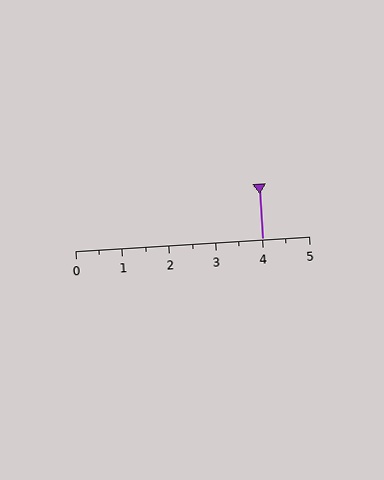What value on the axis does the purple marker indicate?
The marker indicates approximately 4.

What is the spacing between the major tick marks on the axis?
The major ticks are spaced 1 apart.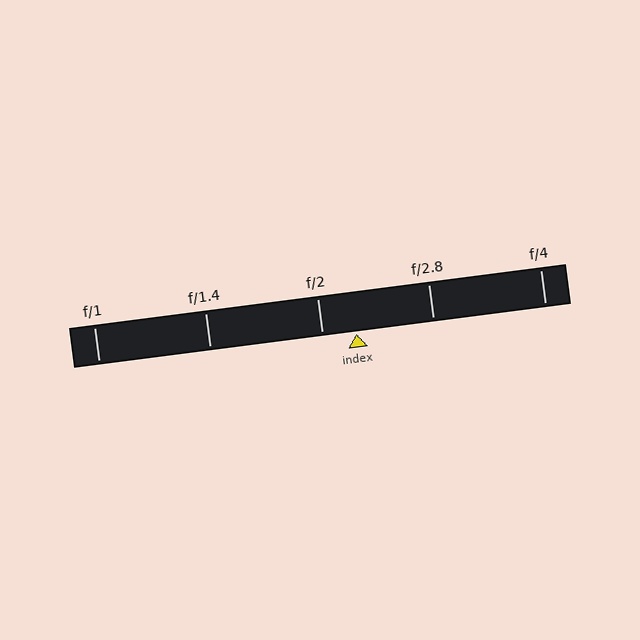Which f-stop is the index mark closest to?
The index mark is closest to f/2.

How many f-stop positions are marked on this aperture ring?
There are 5 f-stop positions marked.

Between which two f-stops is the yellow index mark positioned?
The index mark is between f/2 and f/2.8.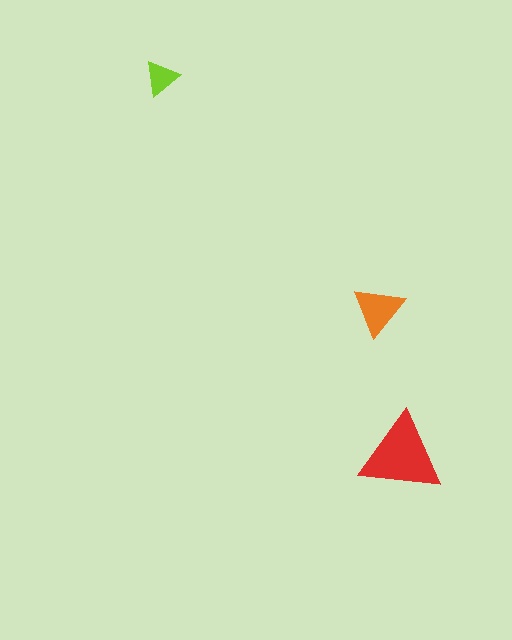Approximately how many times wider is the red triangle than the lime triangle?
About 2.5 times wider.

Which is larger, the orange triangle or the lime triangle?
The orange one.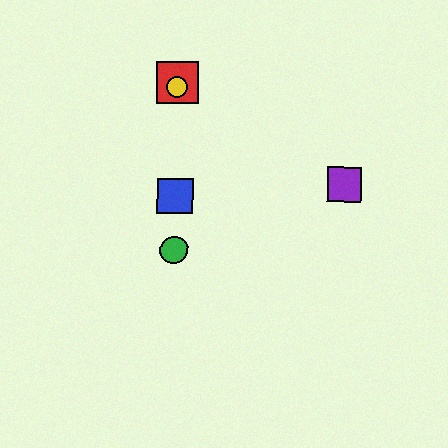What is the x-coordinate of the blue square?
The blue square is at x≈175.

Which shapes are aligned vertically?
The red square, the blue square, the green circle, the yellow circle are aligned vertically.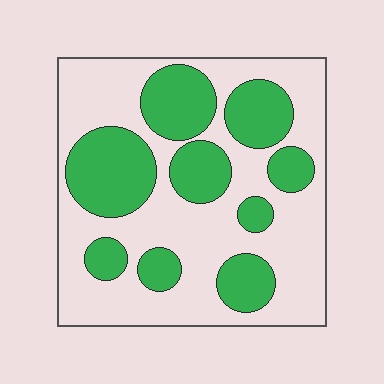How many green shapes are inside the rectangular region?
9.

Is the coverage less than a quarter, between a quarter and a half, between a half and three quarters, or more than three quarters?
Between a quarter and a half.